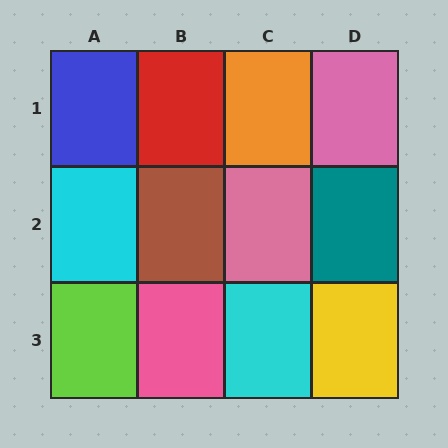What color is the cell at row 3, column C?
Cyan.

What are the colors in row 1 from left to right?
Blue, red, orange, pink.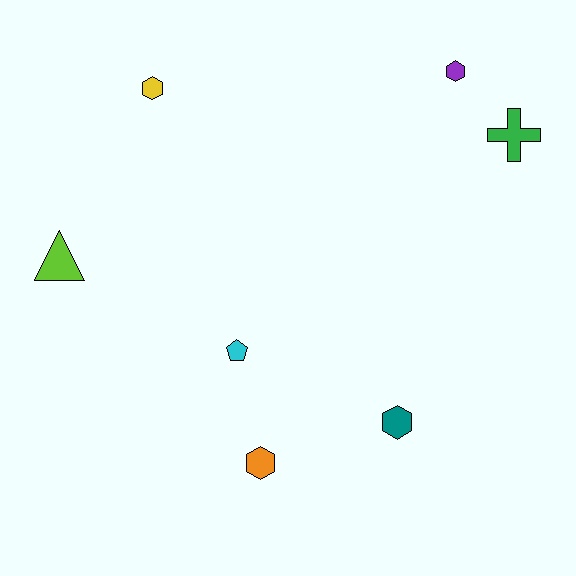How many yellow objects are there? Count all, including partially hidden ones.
There is 1 yellow object.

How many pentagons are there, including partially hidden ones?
There is 1 pentagon.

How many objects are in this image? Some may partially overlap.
There are 7 objects.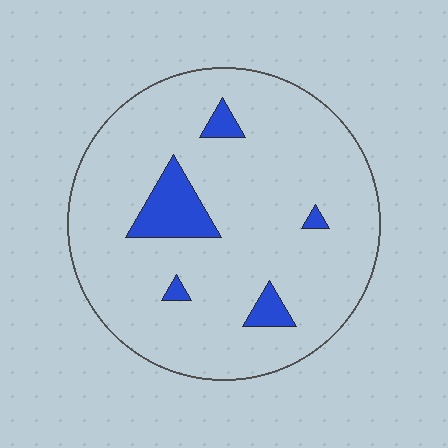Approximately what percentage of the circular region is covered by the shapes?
Approximately 10%.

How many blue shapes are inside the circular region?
5.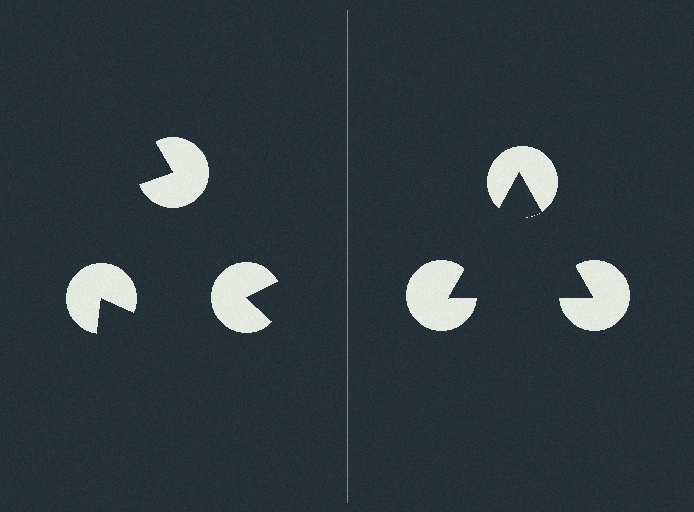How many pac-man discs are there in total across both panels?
6 — 3 on each side.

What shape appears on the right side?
An illusory triangle.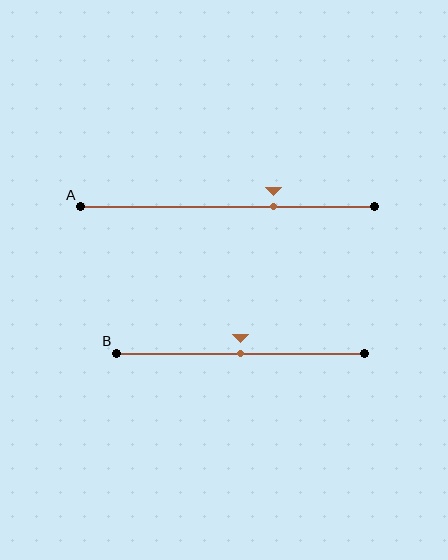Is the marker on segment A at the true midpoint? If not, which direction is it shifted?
No, the marker on segment A is shifted to the right by about 16% of the segment length.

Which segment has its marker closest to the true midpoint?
Segment B has its marker closest to the true midpoint.